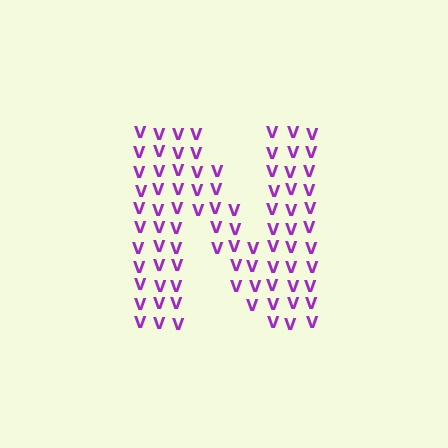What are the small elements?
The small elements are letter V's.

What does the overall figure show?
The overall figure shows the letter N.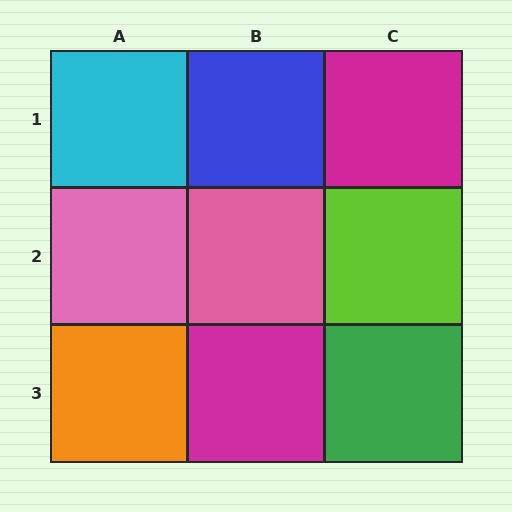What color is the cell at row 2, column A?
Pink.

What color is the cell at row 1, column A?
Cyan.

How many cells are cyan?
1 cell is cyan.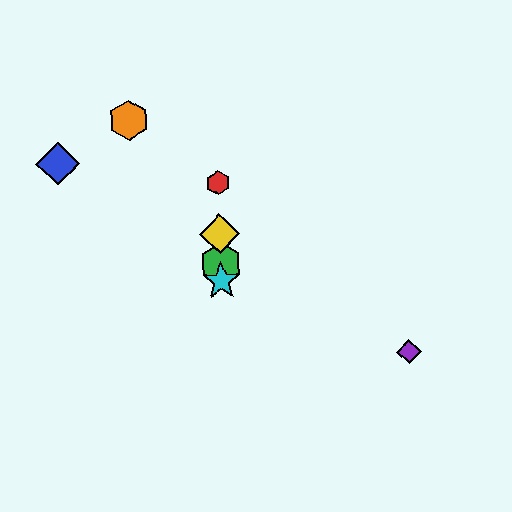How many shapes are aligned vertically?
4 shapes (the red hexagon, the green hexagon, the yellow diamond, the cyan star) are aligned vertically.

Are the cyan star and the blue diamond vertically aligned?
No, the cyan star is at x≈221 and the blue diamond is at x≈58.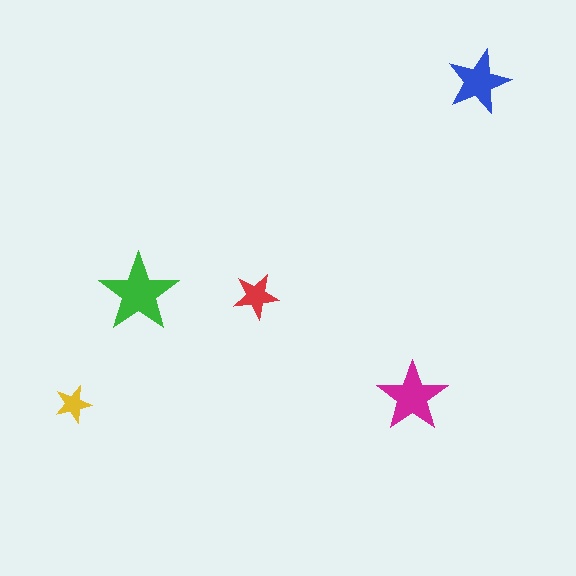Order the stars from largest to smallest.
the green one, the magenta one, the blue one, the red one, the yellow one.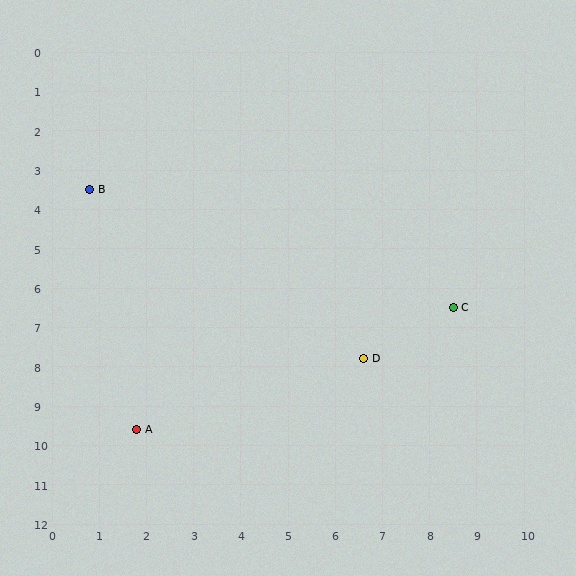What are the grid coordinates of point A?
Point A is at approximately (1.8, 9.6).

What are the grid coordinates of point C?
Point C is at approximately (8.5, 6.5).